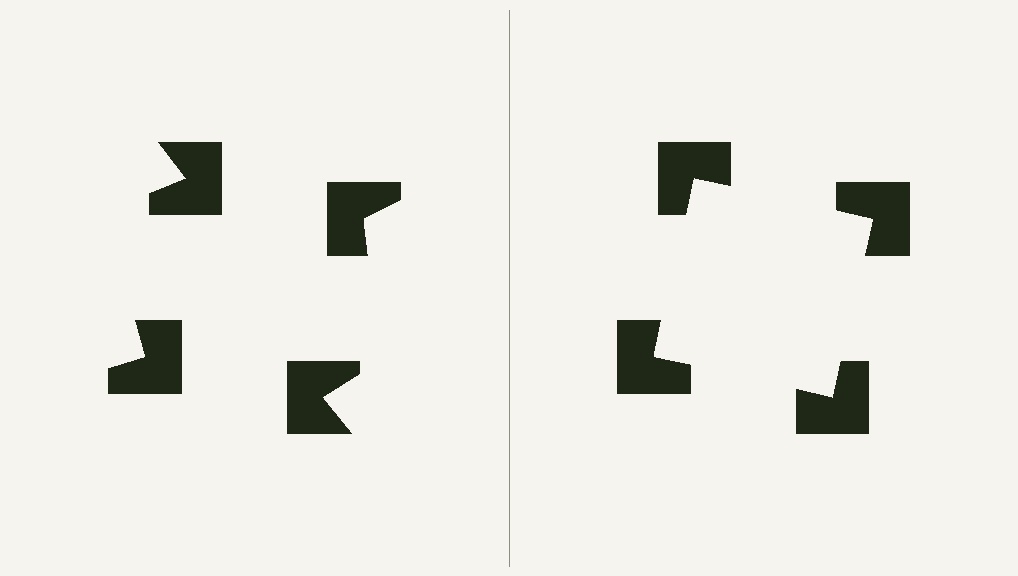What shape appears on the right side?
An illusory square.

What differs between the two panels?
The notched squares are positioned identically on both sides; only the wedge orientations differ. On the right they align to a square; on the left they are misaligned.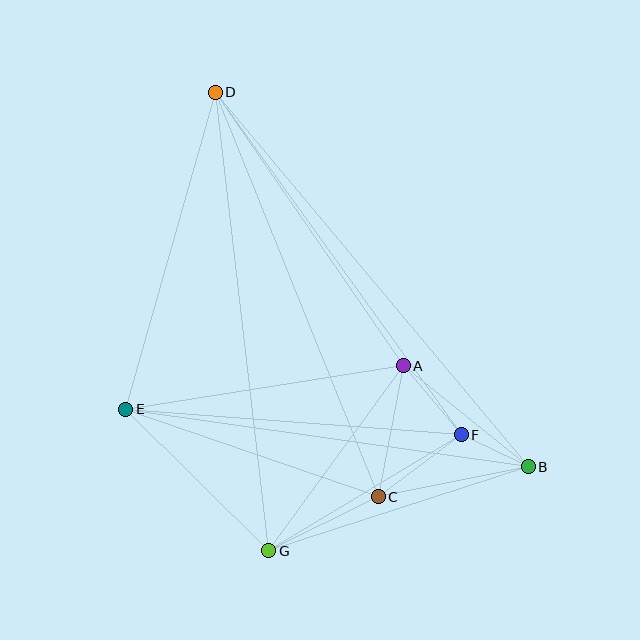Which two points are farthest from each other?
Points B and D are farthest from each other.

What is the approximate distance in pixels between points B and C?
The distance between B and C is approximately 153 pixels.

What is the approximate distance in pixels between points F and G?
The distance between F and G is approximately 225 pixels.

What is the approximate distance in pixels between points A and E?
The distance between A and E is approximately 281 pixels.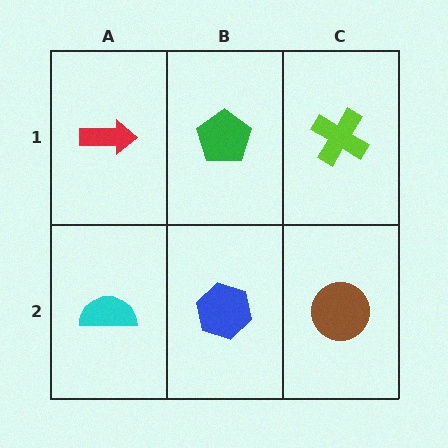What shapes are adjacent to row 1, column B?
A blue hexagon (row 2, column B), a red arrow (row 1, column A), a lime cross (row 1, column C).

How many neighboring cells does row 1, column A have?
2.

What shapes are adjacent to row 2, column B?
A green pentagon (row 1, column B), a cyan semicircle (row 2, column A), a brown circle (row 2, column C).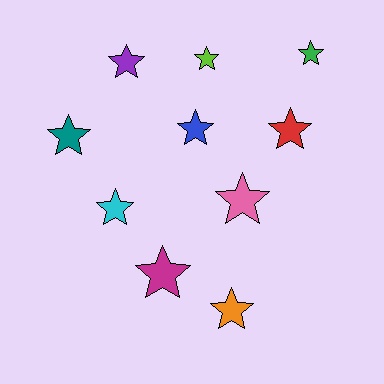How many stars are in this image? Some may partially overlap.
There are 10 stars.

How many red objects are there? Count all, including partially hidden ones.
There is 1 red object.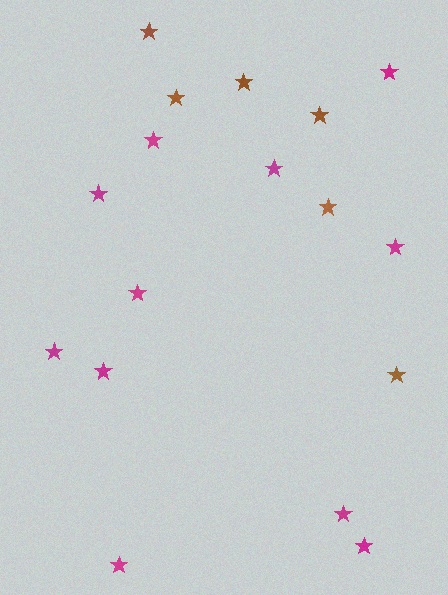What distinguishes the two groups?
There are 2 groups: one group of brown stars (6) and one group of magenta stars (11).